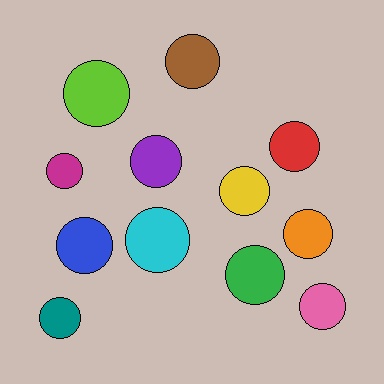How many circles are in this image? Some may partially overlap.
There are 12 circles.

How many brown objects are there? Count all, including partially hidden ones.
There is 1 brown object.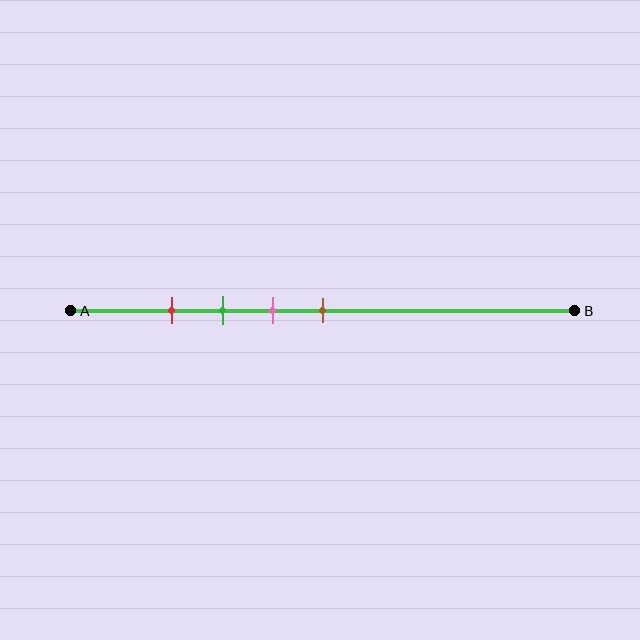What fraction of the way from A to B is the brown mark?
The brown mark is approximately 50% (0.5) of the way from A to B.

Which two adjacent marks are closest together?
The red and green marks are the closest adjacent pair.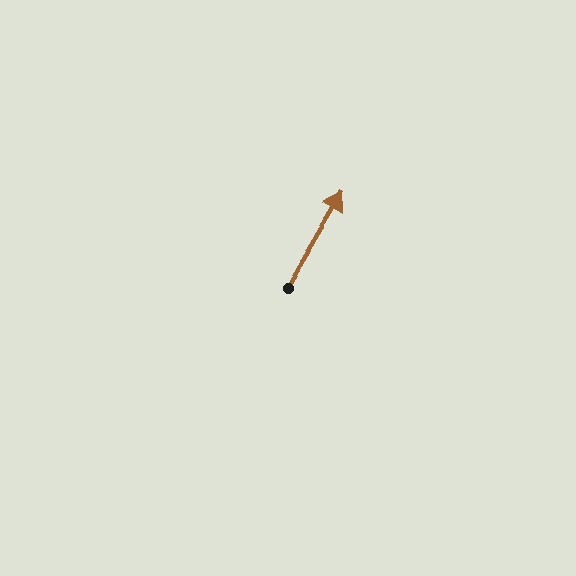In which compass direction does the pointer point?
Northeast.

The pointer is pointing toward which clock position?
Roughly 1 o'clock.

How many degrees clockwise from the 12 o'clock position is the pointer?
Approximately 31 degrees.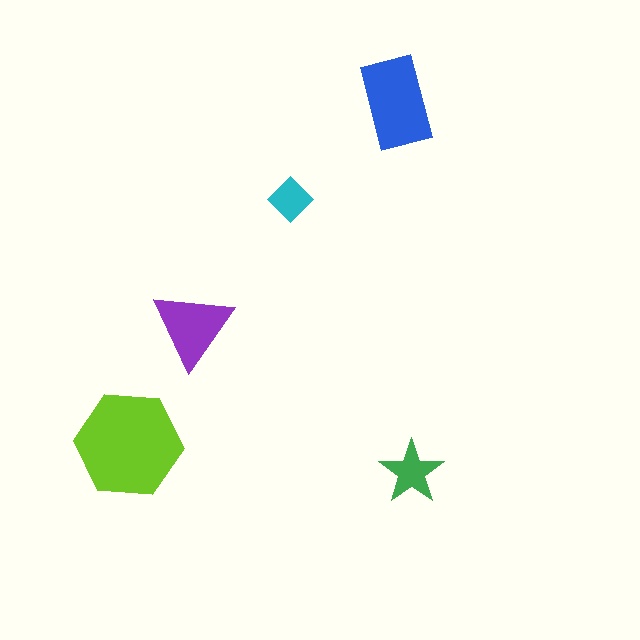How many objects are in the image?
There are 5 objects in the image.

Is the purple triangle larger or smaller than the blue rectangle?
Smaller.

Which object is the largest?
The lime hexagon.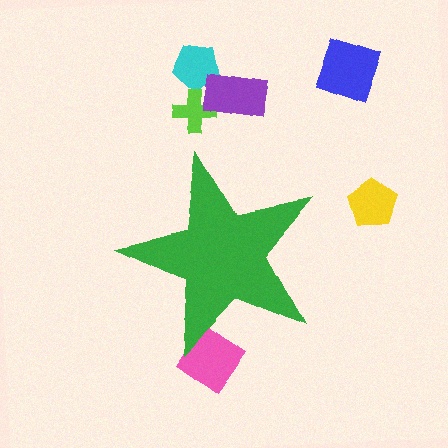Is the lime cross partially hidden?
No, the lime cross is fully visible.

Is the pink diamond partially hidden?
Yes, the pink diamond is partially hidden behind the green star.